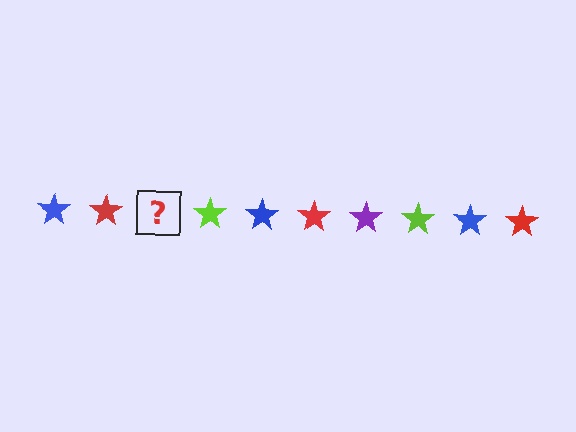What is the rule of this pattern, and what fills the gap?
The rule is that the pattern cycles through blue, red, purple, lime stars. The gap should be filled with a purple star.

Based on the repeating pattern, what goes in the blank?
The blank should be a purple star.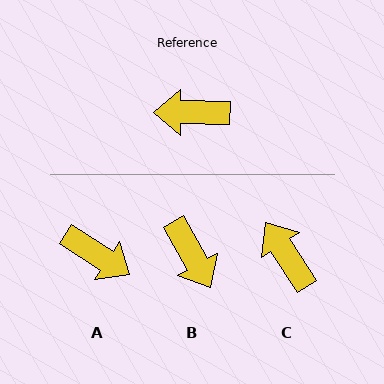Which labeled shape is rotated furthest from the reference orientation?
A, about 148 degrees away.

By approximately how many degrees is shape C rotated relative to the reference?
Approximately 56 degrees clockwise.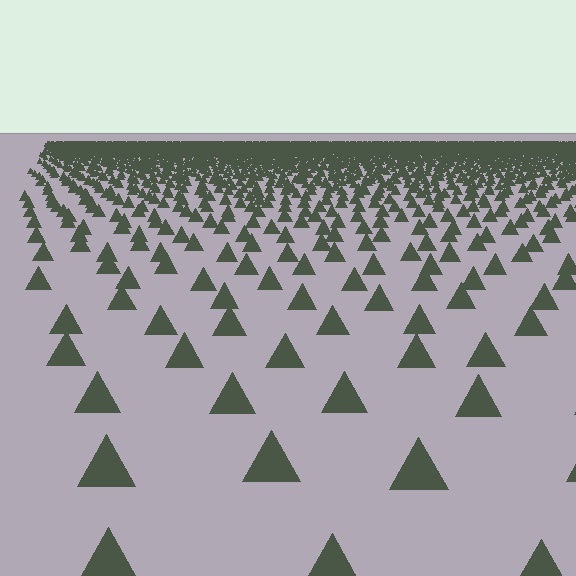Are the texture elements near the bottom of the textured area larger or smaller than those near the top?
Larger. Near the bottom, elements are closer to the viewer and appear at a bigger on-screen size.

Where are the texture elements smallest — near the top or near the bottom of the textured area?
Near the top.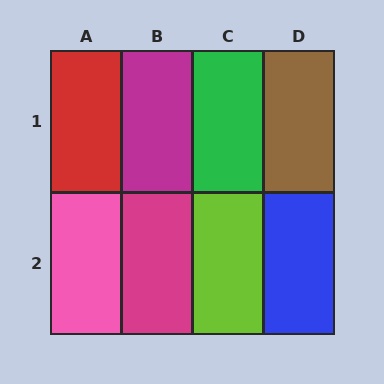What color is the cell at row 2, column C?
Lime.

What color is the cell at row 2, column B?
Magenta.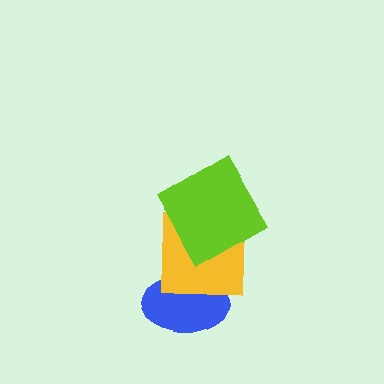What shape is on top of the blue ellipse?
The yellow square is on top of the blue ellipse.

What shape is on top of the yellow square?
The lime square is on top of the yellow square.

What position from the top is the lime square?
The lime square is 1st from the top.